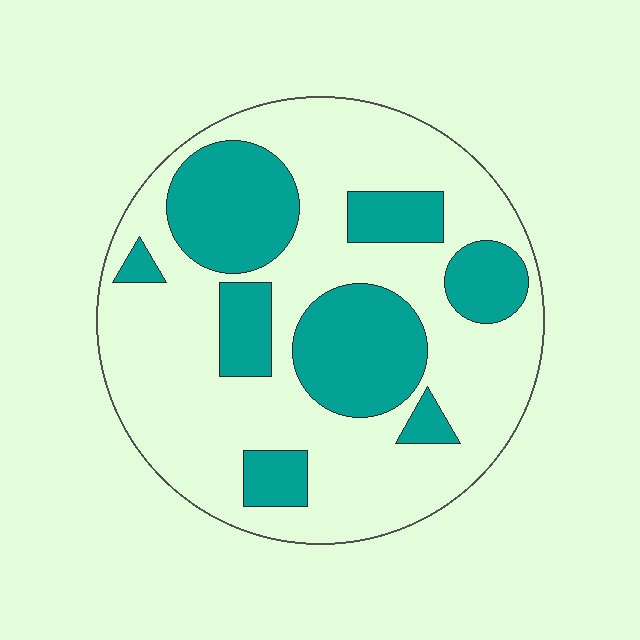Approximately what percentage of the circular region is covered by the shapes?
Approximately 30%.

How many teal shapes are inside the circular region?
8.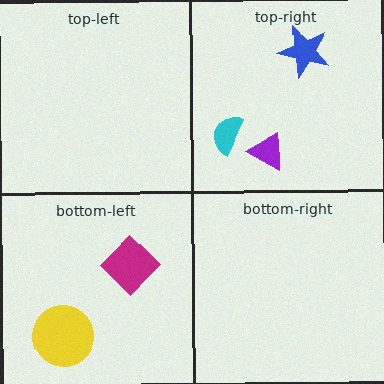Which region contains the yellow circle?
The bottom-left region.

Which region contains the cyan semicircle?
The top-right region.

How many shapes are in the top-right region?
3.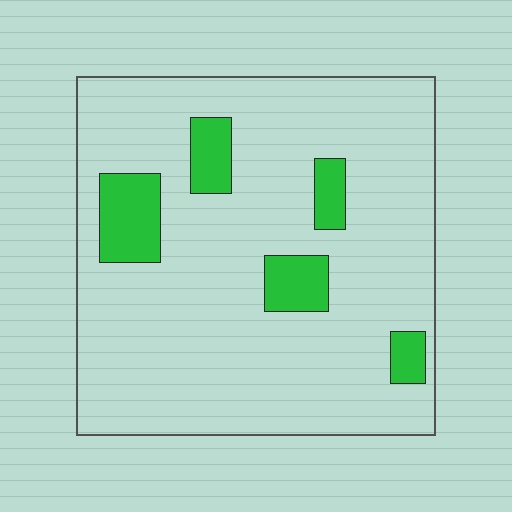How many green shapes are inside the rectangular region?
5.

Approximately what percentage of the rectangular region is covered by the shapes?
Approximately 15%.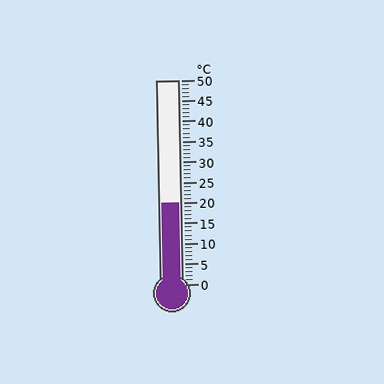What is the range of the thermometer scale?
The thermometer scale ranges from 0°C to 50°C.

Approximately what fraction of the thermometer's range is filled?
The thermometer is filled to approximately 40% of its range.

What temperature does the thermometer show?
The thermometer shows approximately 20°C.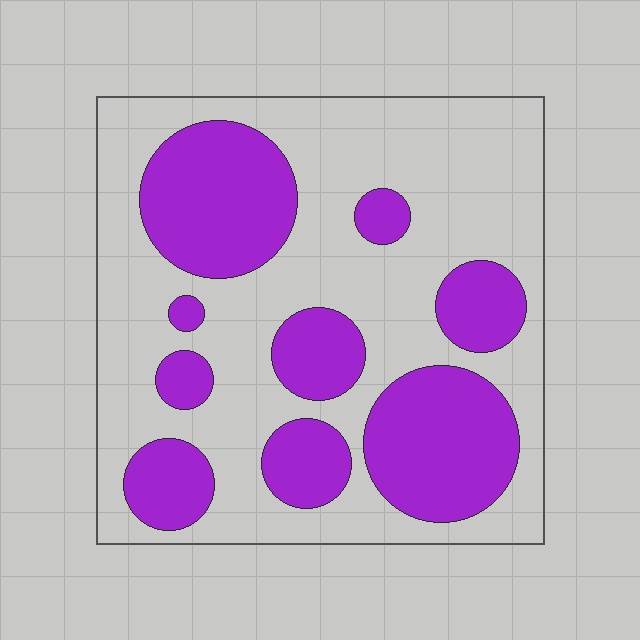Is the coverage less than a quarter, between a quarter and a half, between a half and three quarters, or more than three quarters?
Between a quarter and a half.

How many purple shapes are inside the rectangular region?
9.